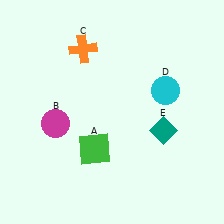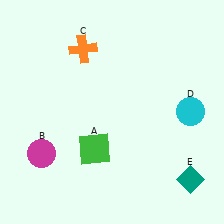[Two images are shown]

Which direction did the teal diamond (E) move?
The teal diamond (E) moved down.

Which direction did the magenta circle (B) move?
The magenta circle (B) moved down.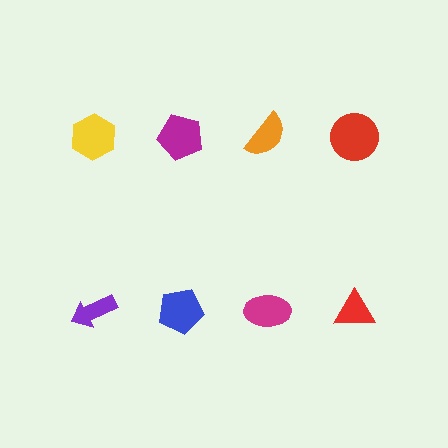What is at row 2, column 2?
A blue pentagon.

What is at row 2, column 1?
A purple arrow.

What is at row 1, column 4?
A red circle.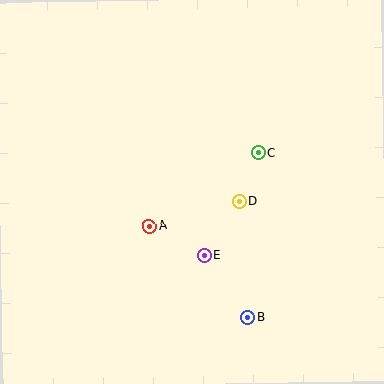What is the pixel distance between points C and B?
The distance between C and B is 165 pixels.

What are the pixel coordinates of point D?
Point D is at (240, 202).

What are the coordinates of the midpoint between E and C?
The midpoint between E and C is at (231, 204).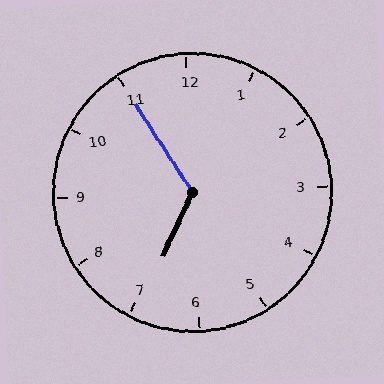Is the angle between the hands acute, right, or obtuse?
It is obtuse.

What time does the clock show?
6:55.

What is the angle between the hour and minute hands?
Approximately 122 degrees.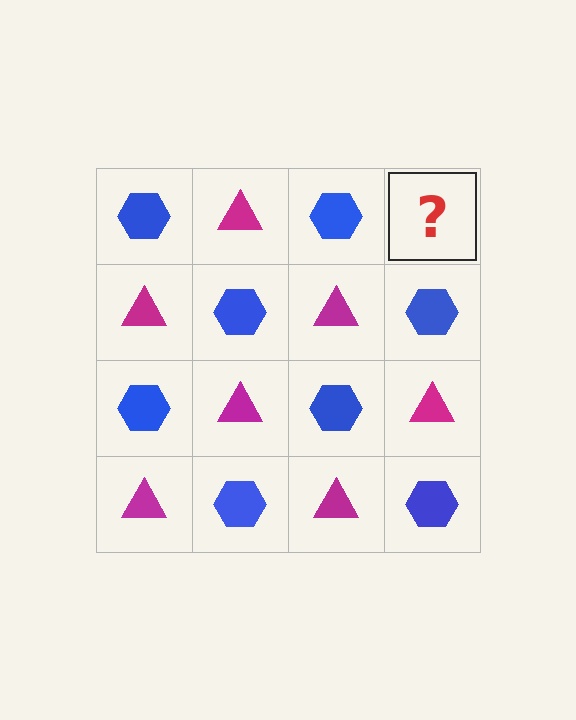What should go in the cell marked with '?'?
The missing cell should contain a magenta triangle.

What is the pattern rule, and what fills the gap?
The rule is that it alternates blue hexagon and magenta triangle in a checkerboard pattern. The gap should be filled with a magenta triangle.